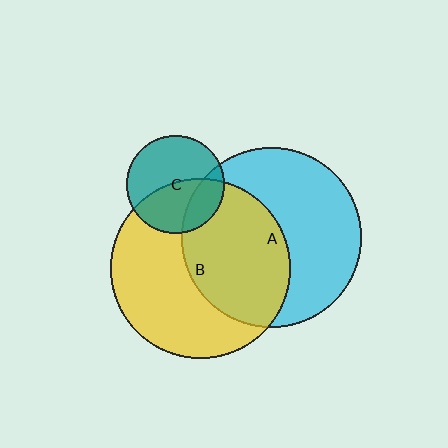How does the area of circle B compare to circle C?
Approximately 3.4 times.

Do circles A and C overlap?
Yes.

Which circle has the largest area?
Circle B (yellow).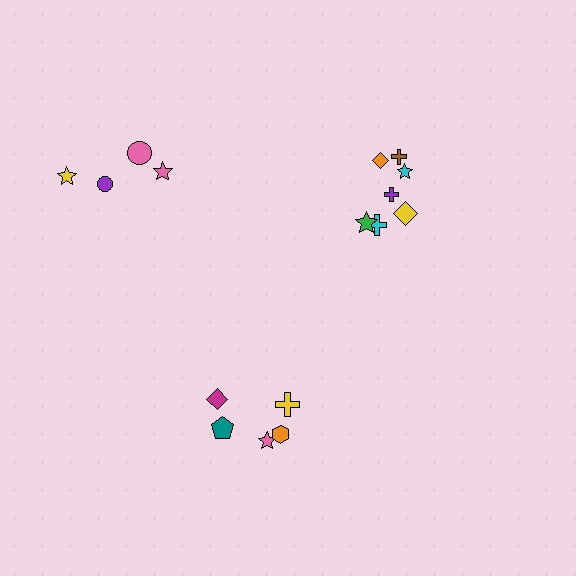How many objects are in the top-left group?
There are 4 objects.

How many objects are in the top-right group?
There are 7 objects.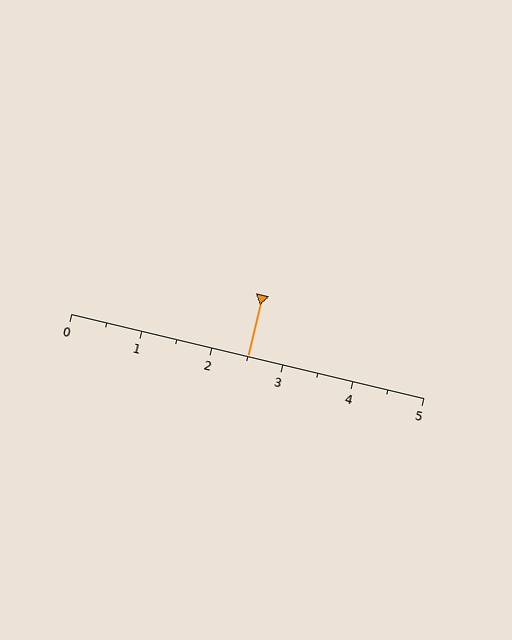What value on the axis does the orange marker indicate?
The marker indicates approximately 2.5.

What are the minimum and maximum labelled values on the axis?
The axis runs from 0 to 5.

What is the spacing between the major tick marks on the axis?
The major ticks are spaced 1 apart.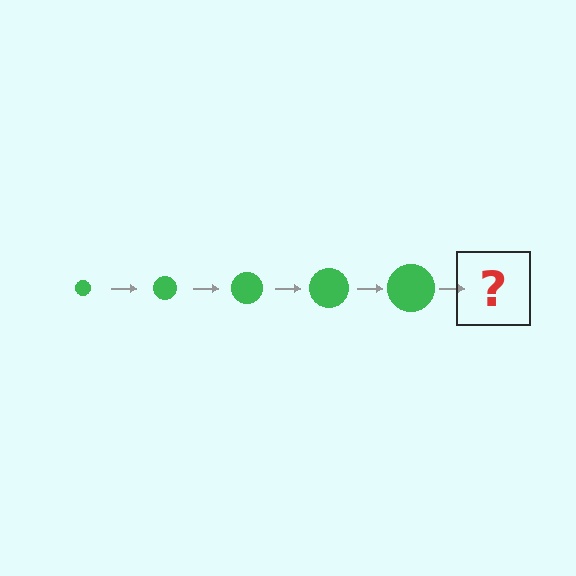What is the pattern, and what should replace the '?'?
The pattern is that the circle gets progressively larger each step. The '?' should be a green circle, larger than the previous one.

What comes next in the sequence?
The next element should be a green circle, larger than the previous one.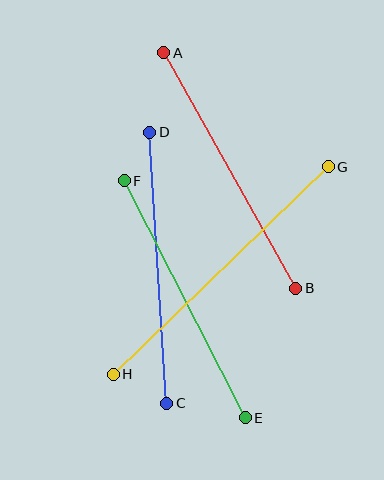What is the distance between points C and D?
The distance is approximately 272 pixels.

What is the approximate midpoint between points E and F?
The midpoint is at approximately (185, 299) pixels.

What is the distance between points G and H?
The distance is approximately 299 pixels.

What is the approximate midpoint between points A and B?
The midpoint is at approximately (230, 170) pixels.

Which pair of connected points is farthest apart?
Points G and H are farthest apart.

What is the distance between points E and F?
The distance is approximately 266 pixels.